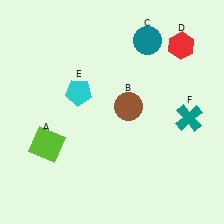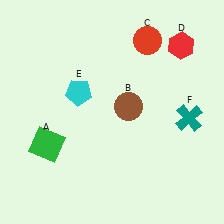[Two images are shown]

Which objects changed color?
A changed from lime to green. C changed from teal to red.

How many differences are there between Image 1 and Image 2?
There are 2 differences between the two images.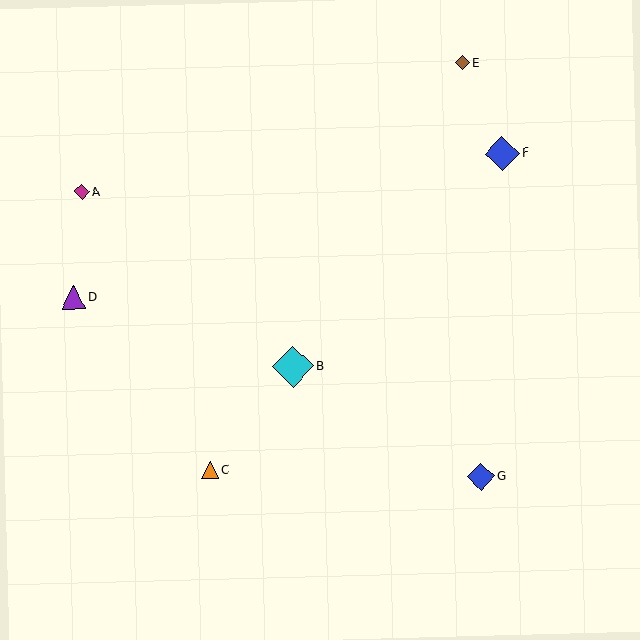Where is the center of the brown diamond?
The center of the brown diamond is at (463, 63).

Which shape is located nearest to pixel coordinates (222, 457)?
The orange triangle (labeled C) at (210, 470) is nearest to that location.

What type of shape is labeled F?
Shape F is a blue diamond.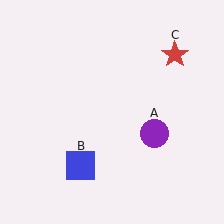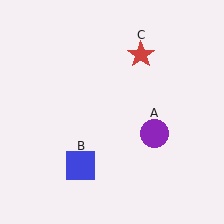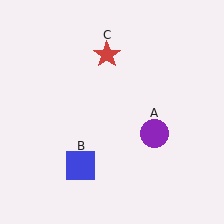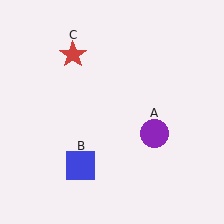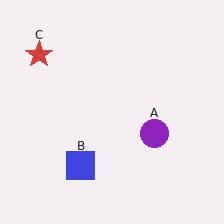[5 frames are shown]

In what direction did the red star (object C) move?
The red star (object C) moved left.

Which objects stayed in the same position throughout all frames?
Purple circle (object A) and blue square (object B) remained stationary.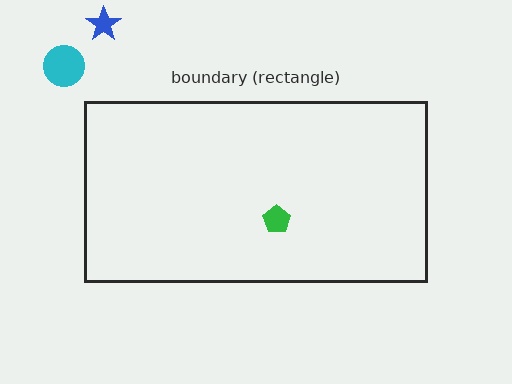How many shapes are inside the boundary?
1 inside, 2 outside.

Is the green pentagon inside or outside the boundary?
Inside.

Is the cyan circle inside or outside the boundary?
Outside.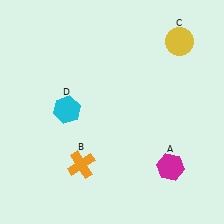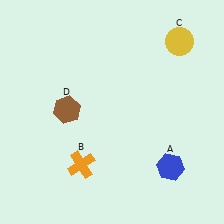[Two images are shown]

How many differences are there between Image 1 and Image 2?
There are 2 differences between the two images.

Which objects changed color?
A changed from magenta to blue. D changed from cyan to brown.